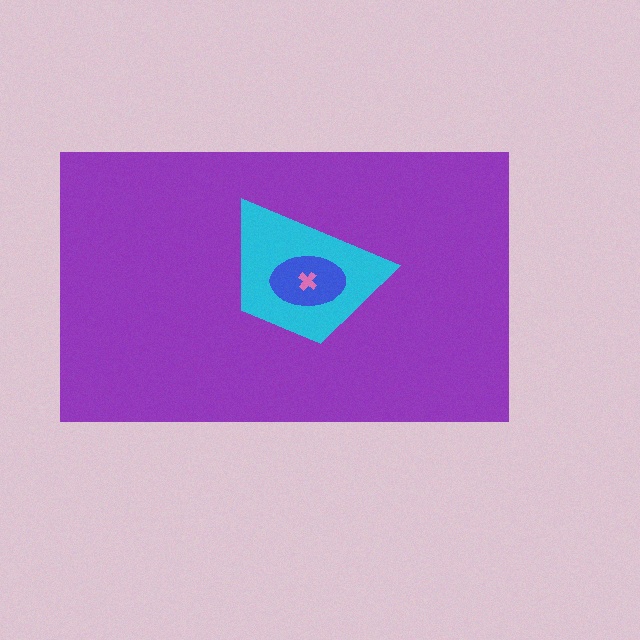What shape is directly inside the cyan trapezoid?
The blue ellipse.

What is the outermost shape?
The purple rectangle.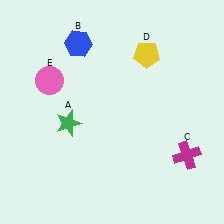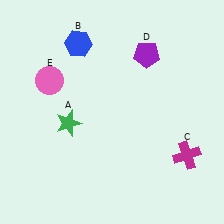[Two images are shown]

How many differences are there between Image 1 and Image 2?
There is 1 difference between the two images.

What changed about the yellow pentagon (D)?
In Image 1, D is yellow. In Image 2, it changed to purple.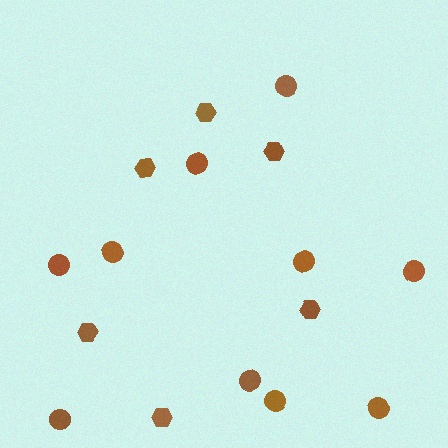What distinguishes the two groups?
There are 2 groups: one group of hexagons (6) and one group of circles (10).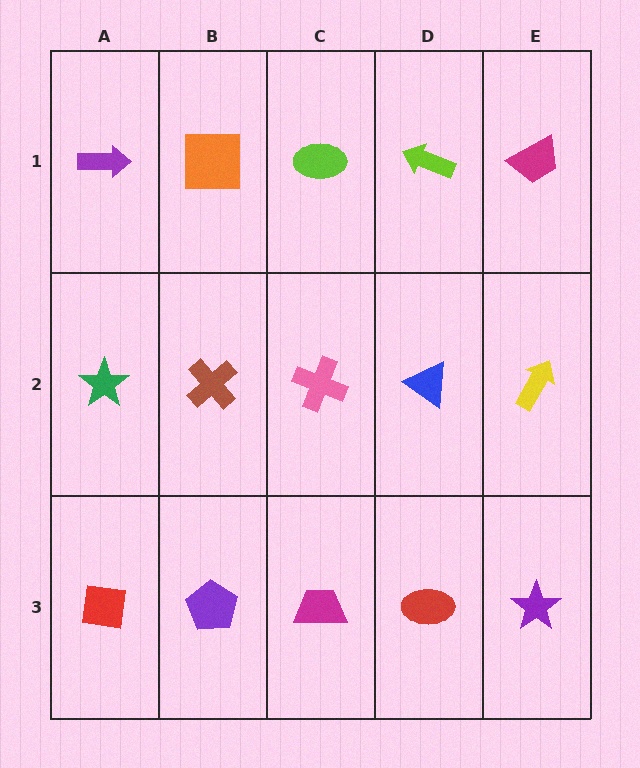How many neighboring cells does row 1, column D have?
3.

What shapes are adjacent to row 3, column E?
A yellow arrow (row 2, column E), a red ellipse (row 3, column D).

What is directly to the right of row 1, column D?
A magenta trapezoid.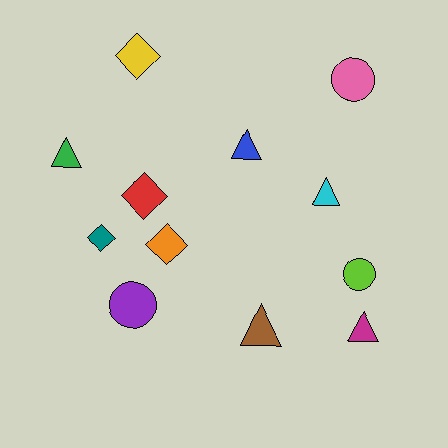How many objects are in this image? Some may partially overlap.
There are 12 objects.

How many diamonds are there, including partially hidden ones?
There are 4 diamonds.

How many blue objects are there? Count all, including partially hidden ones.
There is 1 blue object.